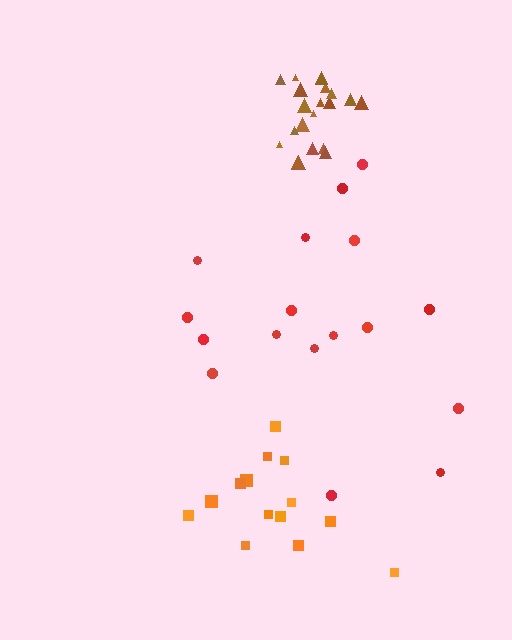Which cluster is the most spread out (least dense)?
Red.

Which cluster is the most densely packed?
Brown.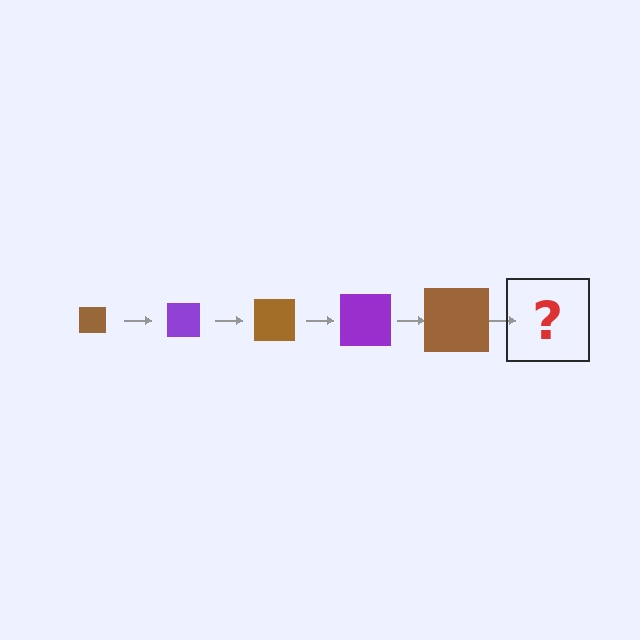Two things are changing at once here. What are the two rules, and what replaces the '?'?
The two rules are that the square grows larger each step and the color cycles through brown and purple. The '?' should be a purple square, larger than the previous one.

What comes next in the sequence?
The next element should be a purple square, larger than the previous one.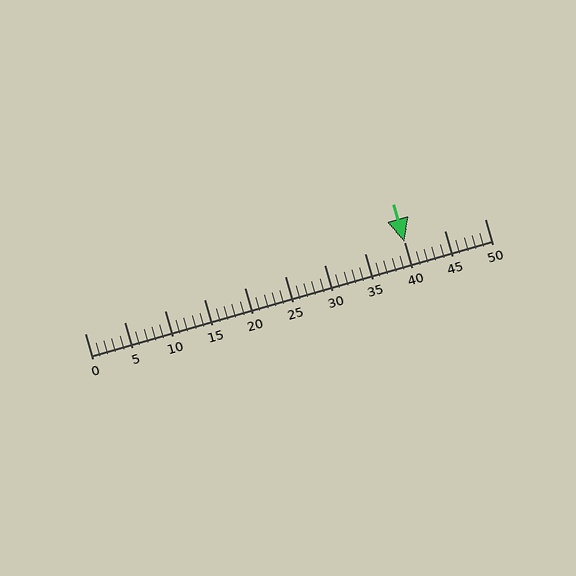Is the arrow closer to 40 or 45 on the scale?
The arrow is closer to 40.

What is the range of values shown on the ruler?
The ruler shows values from 0 to 50.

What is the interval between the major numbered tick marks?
The major tick marks are spaced 5 units apart.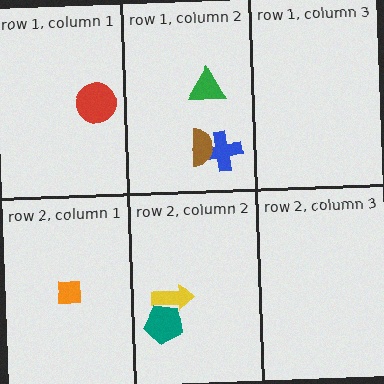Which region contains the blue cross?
The row 1, column 2 region.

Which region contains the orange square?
The row 2, column 1 region.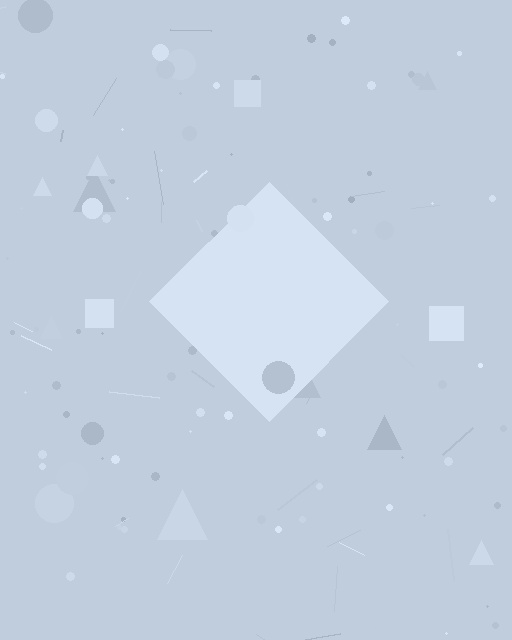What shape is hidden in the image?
A diamond is hidden in the image.